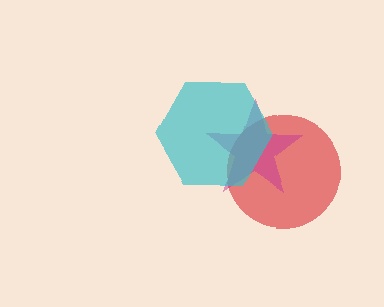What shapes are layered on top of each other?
The layered shapes are: a red circle, a magenta star, a cyan hexagon.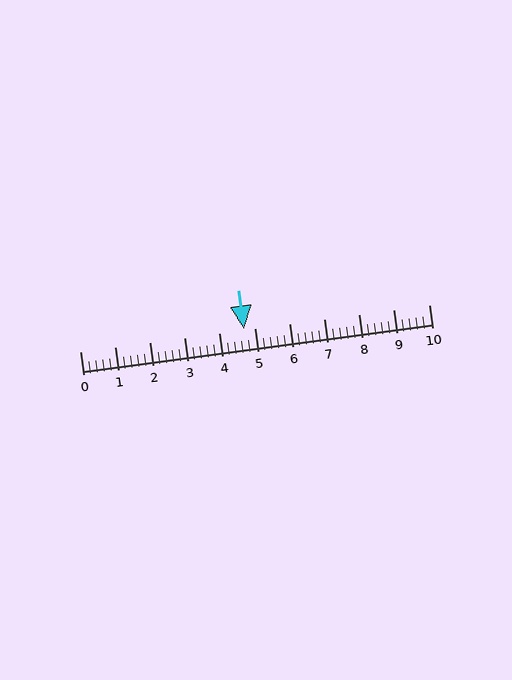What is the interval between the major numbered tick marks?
The major tick marks are spaced 1 units apart.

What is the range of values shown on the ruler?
The ruler shows values from 0 to 10.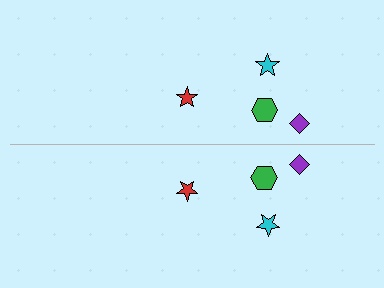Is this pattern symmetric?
Yes, this pattern has bilateral (reflection) symmetry.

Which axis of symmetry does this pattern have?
The pattern has a horizontal axis of symmetry running through the center of the image.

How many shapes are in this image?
There are 8 shapes in this image.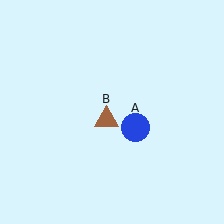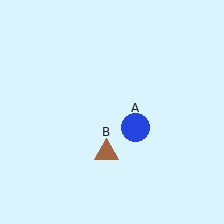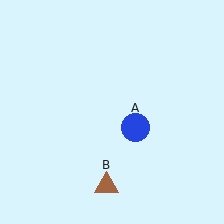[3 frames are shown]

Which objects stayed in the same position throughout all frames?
Blue circle (object A) remained stationary.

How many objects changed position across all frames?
1 object changed position: brown triangle (object B).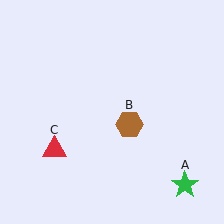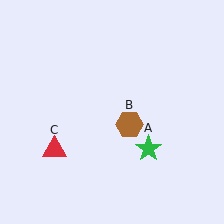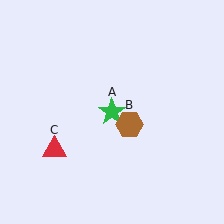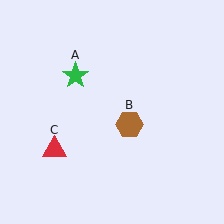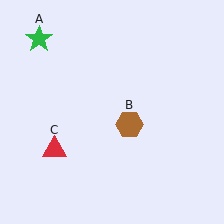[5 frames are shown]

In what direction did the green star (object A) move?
The green star (object A) moved up and to the left.